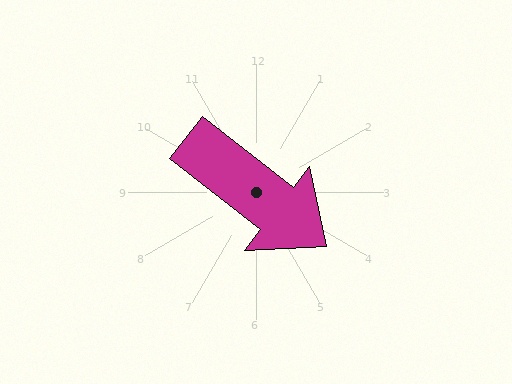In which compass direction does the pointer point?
Southeast.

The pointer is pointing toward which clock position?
Roughly 4 o'clock.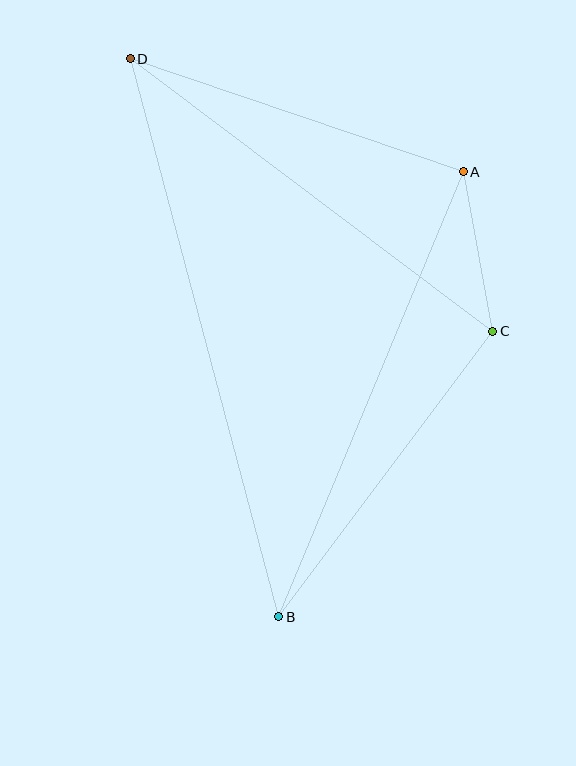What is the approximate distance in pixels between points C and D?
The distance between C and D is approximately 453 pixels.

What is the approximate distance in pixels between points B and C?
The distance between B and C is approximately 357 pixels.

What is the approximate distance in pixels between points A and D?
The distance between A and D is approximately 352 pixels.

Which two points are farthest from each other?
Points B and D are farthest from each other.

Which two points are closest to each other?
Points A and C are closest to each other.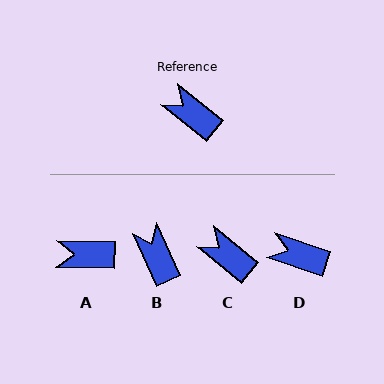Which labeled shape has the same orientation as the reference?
C.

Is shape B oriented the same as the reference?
No, it is off by about 26 degrees.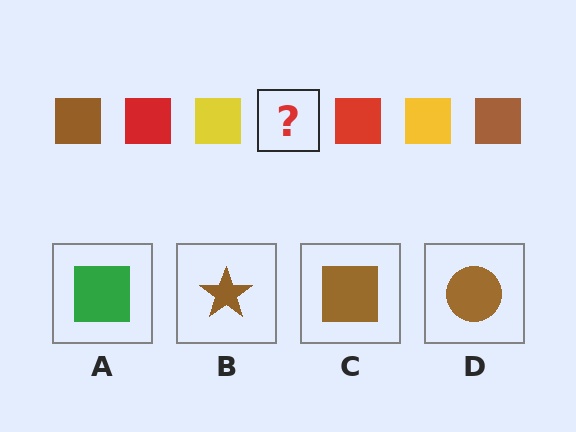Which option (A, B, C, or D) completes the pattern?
C.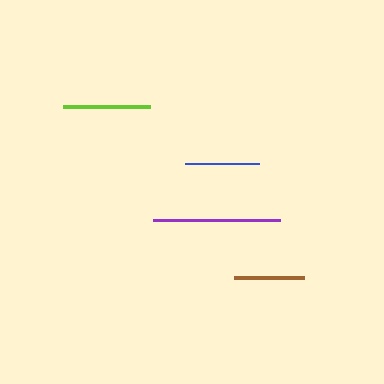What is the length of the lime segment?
The lime segment is approximately 87 pixels long.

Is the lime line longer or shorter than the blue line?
The lime line is longer than the blue line.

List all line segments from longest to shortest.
From longest to shortest: purple, lime, blue, brown.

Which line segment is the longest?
The purple line is the longest at approximately 127 pixels.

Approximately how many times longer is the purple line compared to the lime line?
The purple line is approximately 1.5 times the length of the lime line.